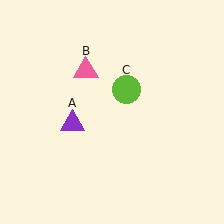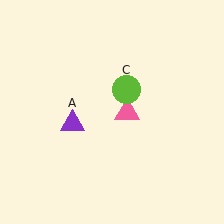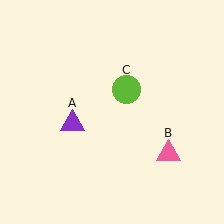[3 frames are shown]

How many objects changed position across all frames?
1 object changed position: pink triangle (object B).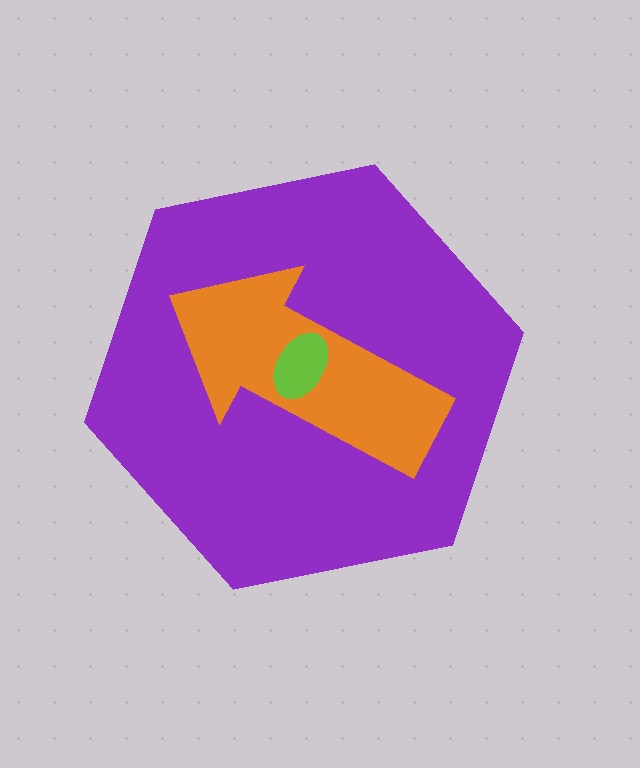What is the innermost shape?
The lime ellipse.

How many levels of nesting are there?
3.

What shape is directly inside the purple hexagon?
The orange arrow.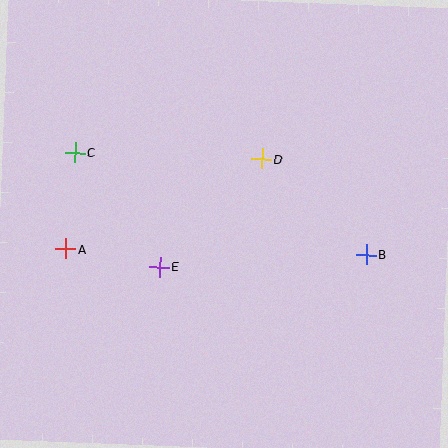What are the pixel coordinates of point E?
Point E is at (159, 267).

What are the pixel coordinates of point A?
Point A is at (66, 249).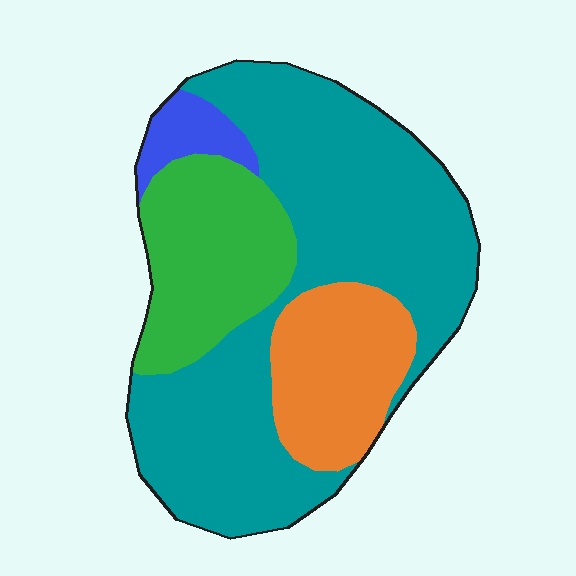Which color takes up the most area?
Teal, at roughly 55%.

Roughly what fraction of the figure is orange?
Orange takes up about one sixth (1/6) of the figure.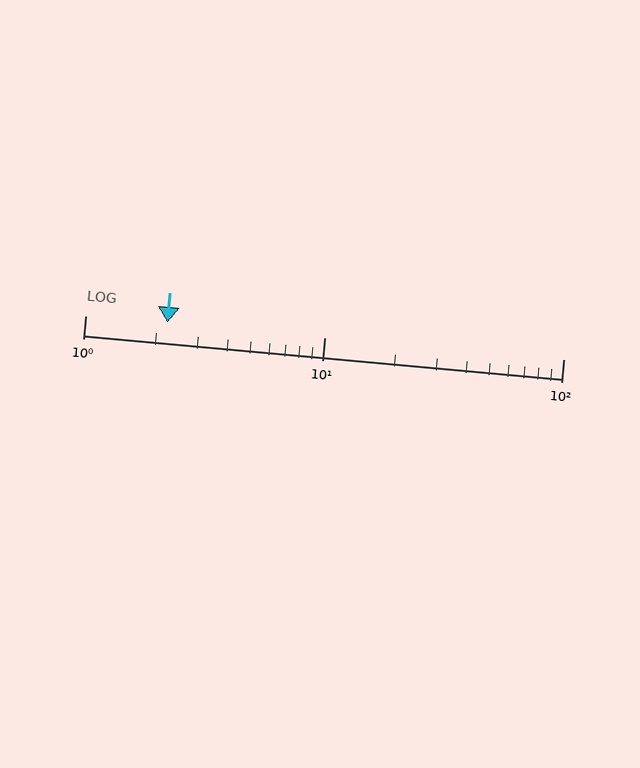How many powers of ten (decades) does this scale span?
The scale spans 2 decades, from 1 to 100.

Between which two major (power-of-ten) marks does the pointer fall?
The pointer is between 1 and 10.